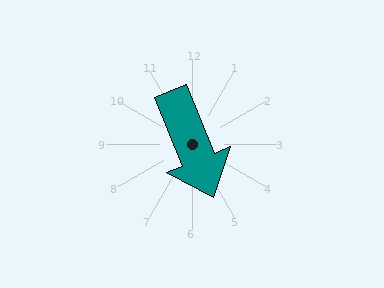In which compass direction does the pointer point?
South.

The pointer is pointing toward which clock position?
Roughly 5 o'clock.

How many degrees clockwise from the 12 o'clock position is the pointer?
Approximately 158 degrees.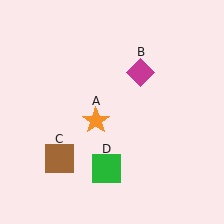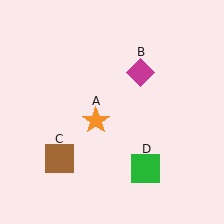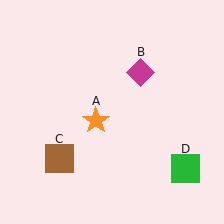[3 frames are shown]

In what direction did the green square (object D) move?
The green square (object D) moved right.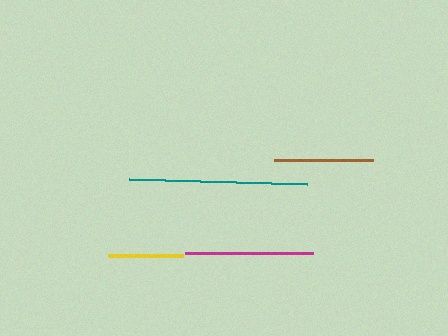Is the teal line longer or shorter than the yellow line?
The teal line is longer than the yellow line.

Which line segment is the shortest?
The yellow line is the shortest at approximately 75 pixels.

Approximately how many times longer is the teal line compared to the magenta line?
The teal line is approximately 1.4 times the length of the magenta line.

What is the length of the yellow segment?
The yellow segment is approximately 75 pixels long.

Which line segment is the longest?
The teal line is the longest at approximately 178 pixels.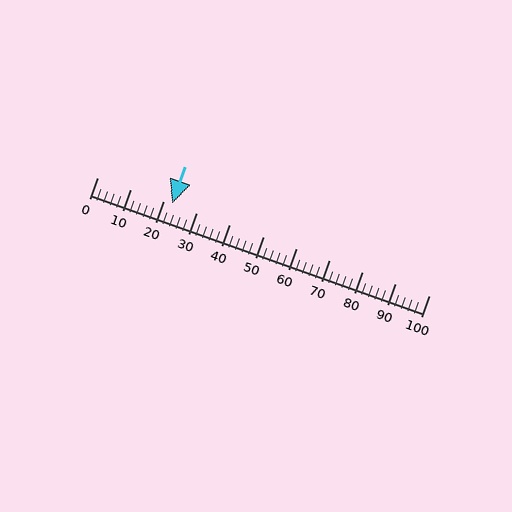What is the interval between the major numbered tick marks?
The major tick marks are spaced 10 units apart.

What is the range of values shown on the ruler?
The ruler shows values from 0 to 100.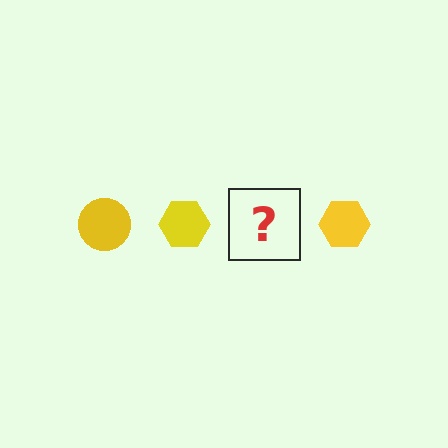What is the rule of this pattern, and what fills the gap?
The rule is that the pattern cycles through circle, hexagon shapes in yellow. The gap should be filled with a yellow circle.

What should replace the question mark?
The question mark should be replaced with a yellow circle.